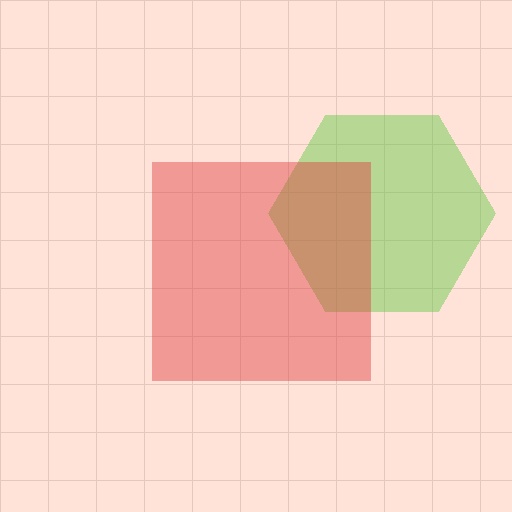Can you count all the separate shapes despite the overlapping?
Yes, there are 2 separate shapes.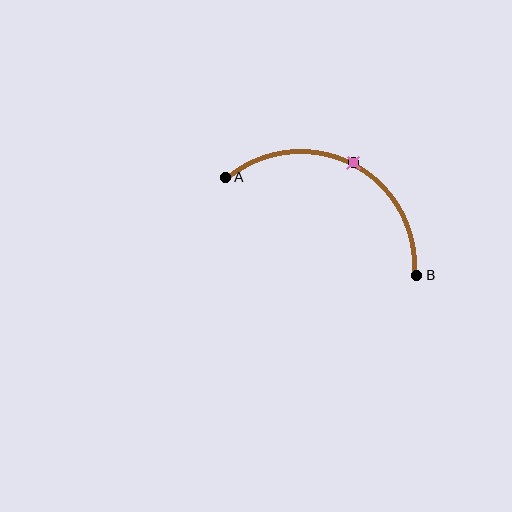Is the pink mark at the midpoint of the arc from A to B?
Yes. The pink mark lies on the arc at equal arc-length from both A and B — it is the arc midpoint.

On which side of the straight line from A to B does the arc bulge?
The arc bulges above the straight line connecting A and B.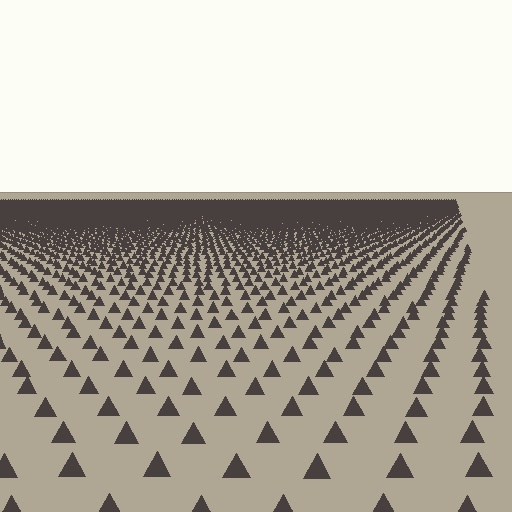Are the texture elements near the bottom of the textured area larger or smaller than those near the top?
Larger. Near the bottom, elements are closer to the viewer and appear at a bigger on-screen size.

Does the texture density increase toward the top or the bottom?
Density increases toward the top.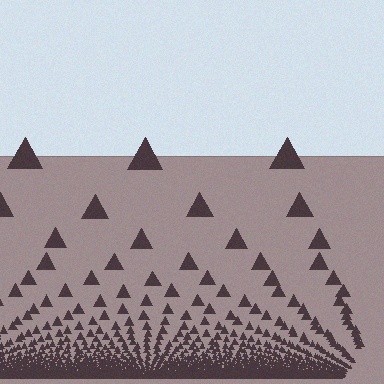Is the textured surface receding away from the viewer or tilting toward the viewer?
The surface appears to tilt toward the viewer. Texture elements get larger and sparser toward the top.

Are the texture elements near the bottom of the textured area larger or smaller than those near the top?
Smaller. The gradient is inverted — elements near the bottom are smaller and denser.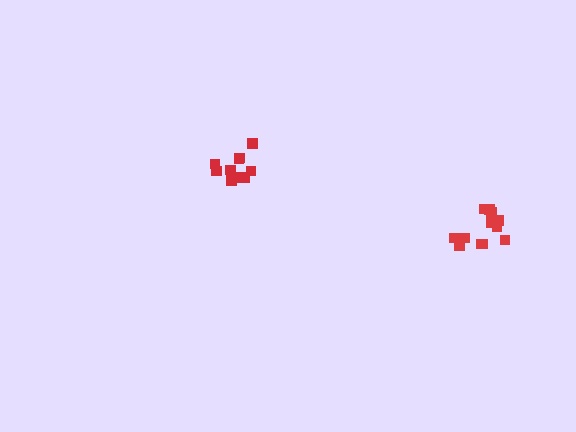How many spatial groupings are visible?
There are 2 spatial groupings.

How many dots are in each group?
Group 1: 12 dots, Group 2: 11 dots (23 total).